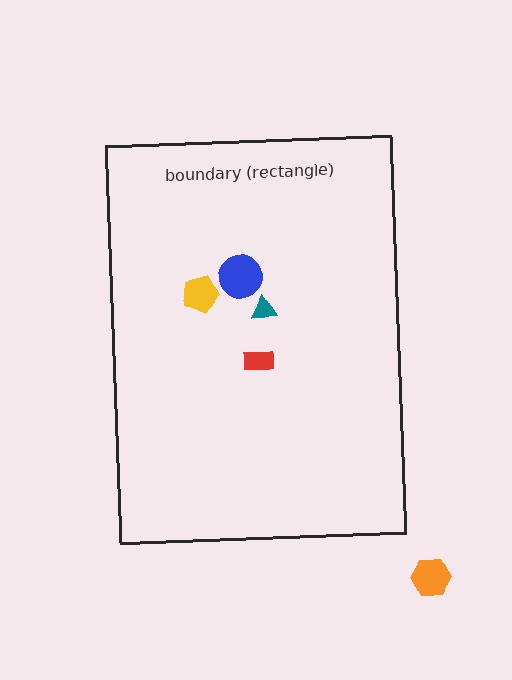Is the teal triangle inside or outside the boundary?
Inside.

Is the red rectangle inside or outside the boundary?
Inside.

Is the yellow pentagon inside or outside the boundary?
Inside.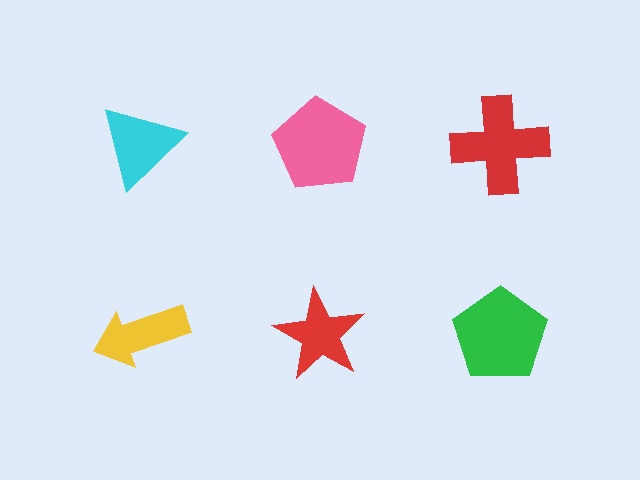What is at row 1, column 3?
A red cross.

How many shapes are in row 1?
3 shapes.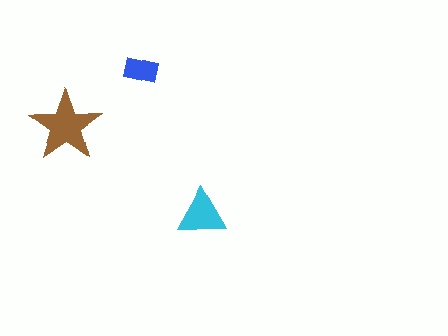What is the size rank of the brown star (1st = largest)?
1st.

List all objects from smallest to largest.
The blue rectangle, the cyan triangle, the brown star.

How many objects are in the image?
There are 3 objects in the image.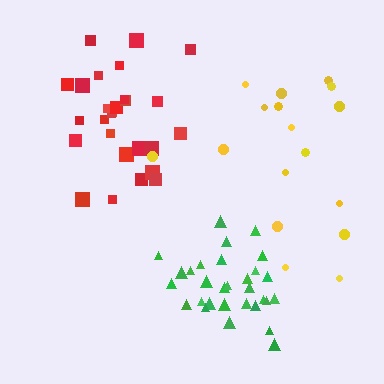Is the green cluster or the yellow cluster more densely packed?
Green.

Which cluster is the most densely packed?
Green.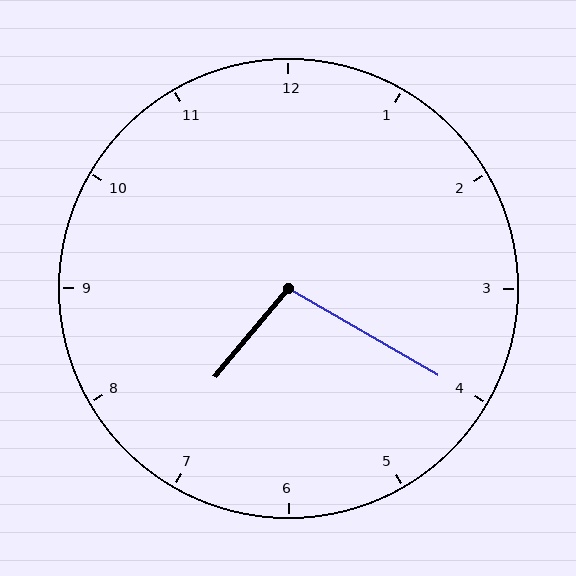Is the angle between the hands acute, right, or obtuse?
It is obtuse.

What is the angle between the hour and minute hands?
Approximately 100 degrees.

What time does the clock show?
7:20.